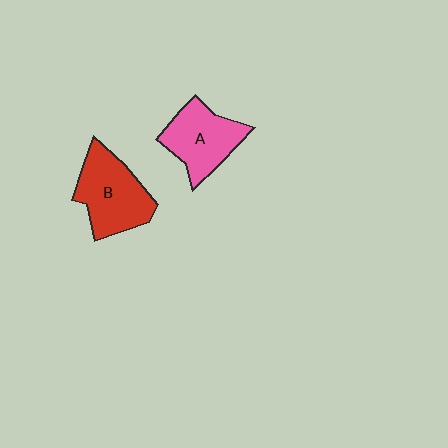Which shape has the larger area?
Shape B (red).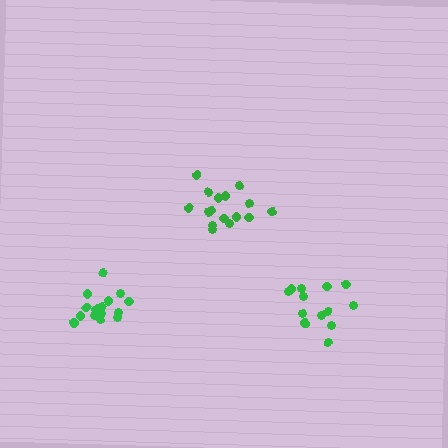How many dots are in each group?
Group 1: 17 dots, Group 2: 16 dots, Group 3: 13 dots (46 total).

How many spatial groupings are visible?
There are 3 spatial groupings.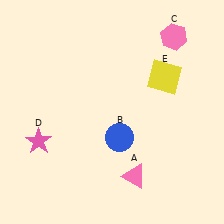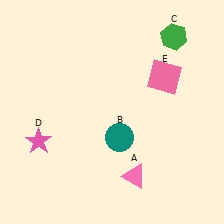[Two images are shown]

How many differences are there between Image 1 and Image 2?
There are 3 differences between the two images.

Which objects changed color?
B changed from blue to teal. C changed from pink to green. E changed from yellow to pink.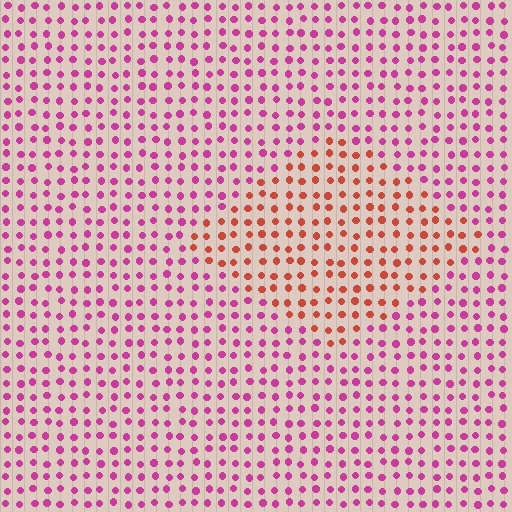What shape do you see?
I see a diamond.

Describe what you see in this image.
The image is filled with small magenta elements in a uniform arrangement. A diamond-shaped region is visible where the elements are tinted to a slightly different hue, forming a subtle color boundary.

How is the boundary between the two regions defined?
The boundary is defined purely by a slight shift in hue (about 47 degrees). Spacing, size, and orientation are identical on both sides.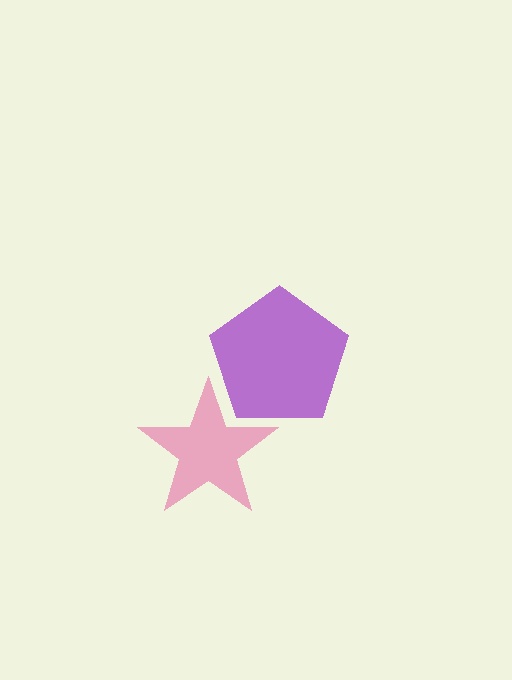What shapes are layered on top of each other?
The layered shapes are: a purple pentagon, a pink star.